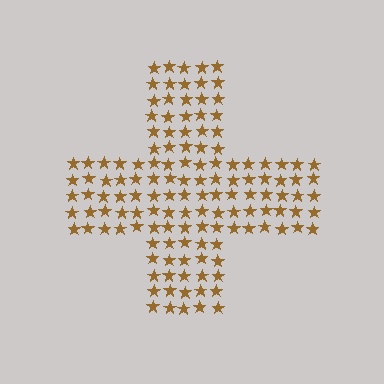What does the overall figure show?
The overall figure shows a cross.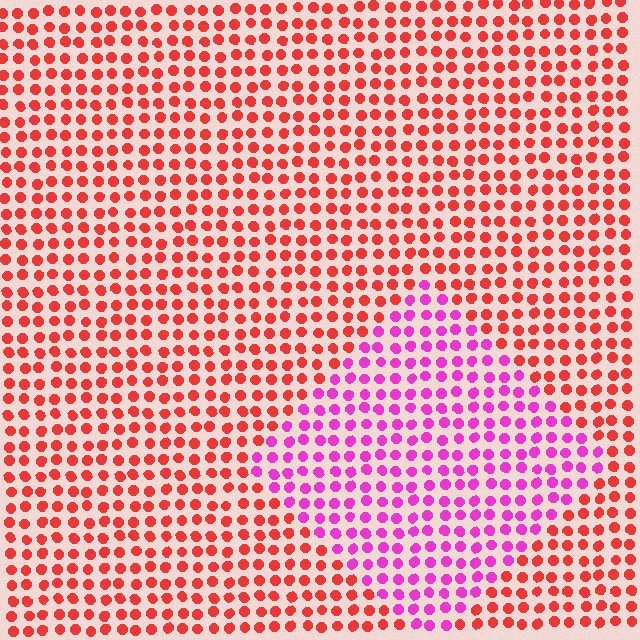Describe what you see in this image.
The image is filled with small red elements in a uniform arrangement. A diamond-shaped region is visible where the elements are tinted to a slightly different hue, forming a subtle color boundary.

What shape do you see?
I see a diamond.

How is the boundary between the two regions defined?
The boundary is defined purely by a slight shift in hue (about 51 degrees). Spacing, size, and orientation are identical on both sides.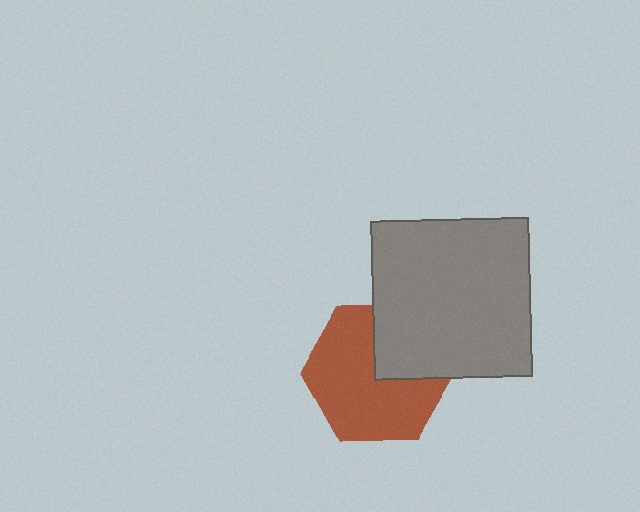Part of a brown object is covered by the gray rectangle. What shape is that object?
It is a hexagon.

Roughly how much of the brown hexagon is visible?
Most of it is visible (roughly 70%).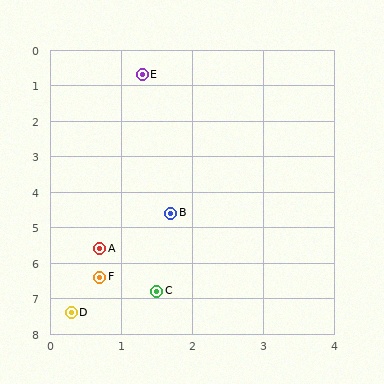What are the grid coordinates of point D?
Point D is at approximately (0.3, 7.4).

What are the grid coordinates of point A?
Point A is at approximately (0.7, 5.6).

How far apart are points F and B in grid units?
Points F and B are about 2.1 grid units apart.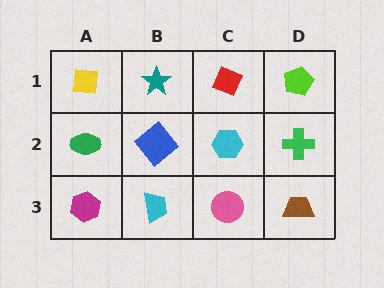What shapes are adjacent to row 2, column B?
A teal star (row 1, column B), a cyan trapezoid (row 3, column B), a green ellipse (row 2, column A), a cyan hexagon (row 2, column C).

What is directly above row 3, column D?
A green cross.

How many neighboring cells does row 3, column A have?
2.